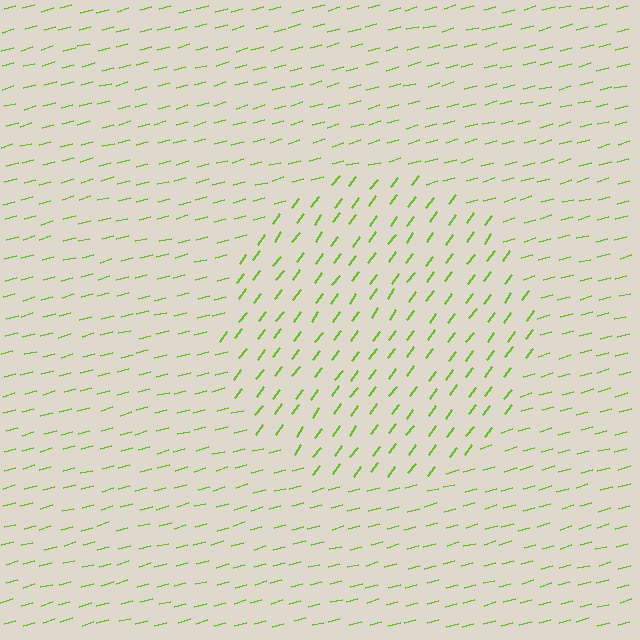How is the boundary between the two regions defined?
The boundary is defined purely by a change in line orientation (approximately 38 degrees difference). All lines are the same color and thickness.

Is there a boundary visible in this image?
Yes, there is a texture boundary formed by a change in line orientation.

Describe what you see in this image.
The image is filled with small lime line segments. A circle region in the image has lines oriented differently from the surrounding lines, creating a visible texture boundary.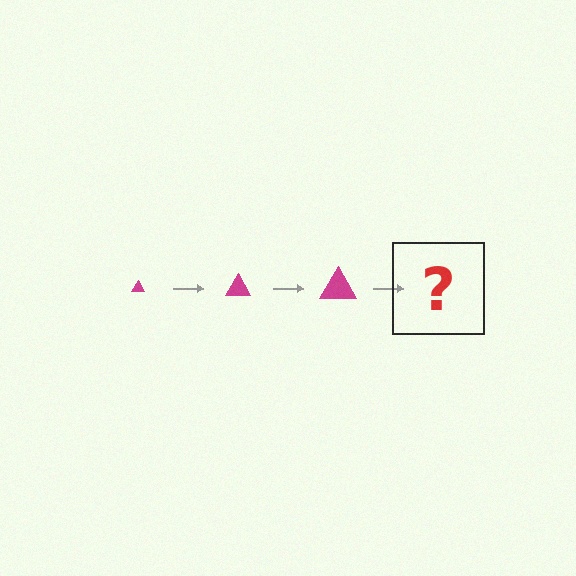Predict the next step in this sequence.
The next step is a magenta triangle, larger than the previous one.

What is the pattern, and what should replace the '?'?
The pattern is that the triangle gets progressively larger each step. The '?' should be a magenta triangle, larger than the previous one.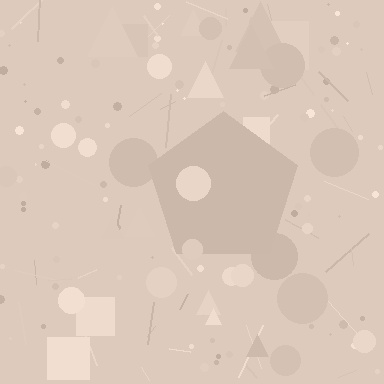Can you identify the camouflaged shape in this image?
The camouflaged shape is a pentagon.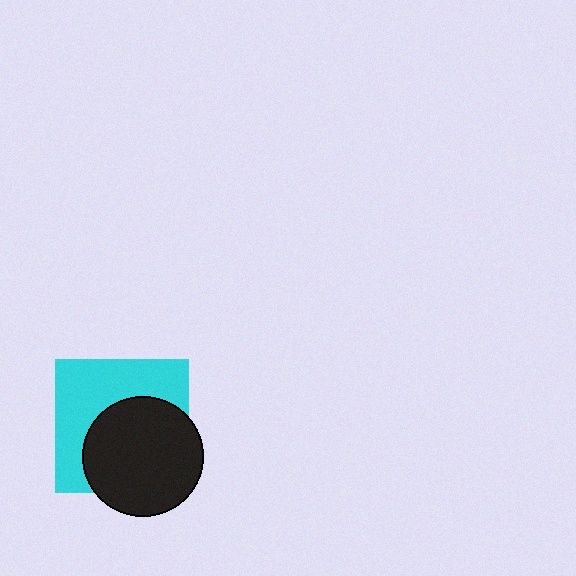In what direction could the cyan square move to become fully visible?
The cyan square could move toward the upper-left. That would shift it out from behind the black circle entirely.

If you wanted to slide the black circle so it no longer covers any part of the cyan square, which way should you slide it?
Slide it toward the lower-right — that is the most direct way to separate the two shapes.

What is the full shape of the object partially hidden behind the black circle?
The partially hidden object is a cyan square.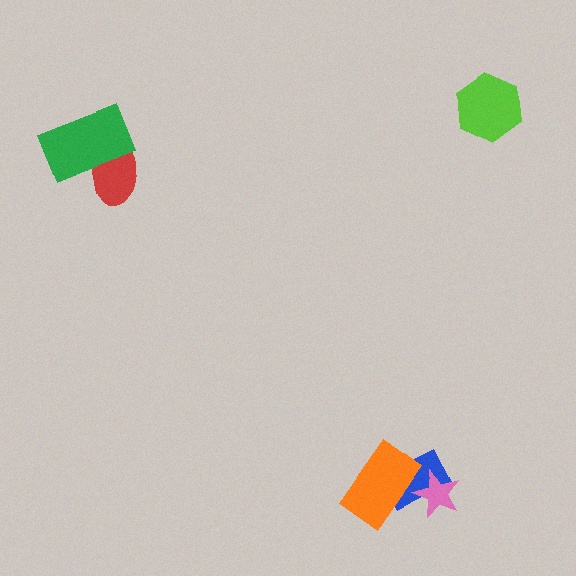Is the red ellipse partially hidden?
Yes, it is partially covered by another shape.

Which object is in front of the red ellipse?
The green rectangle is in front of the red ellipse.